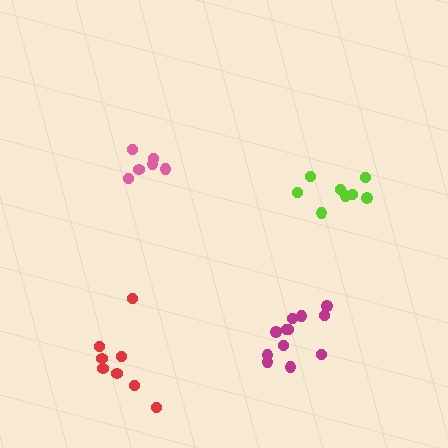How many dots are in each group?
Group 1: 8 dots, Group 2: 6 dots, Group 3: 8 dots, Group 4: 12 dots (34 total).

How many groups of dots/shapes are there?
There are 4 groups.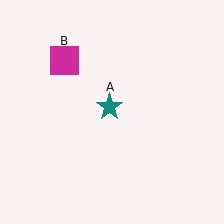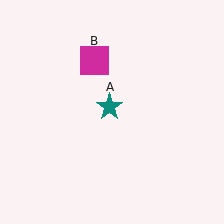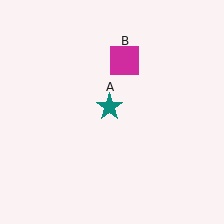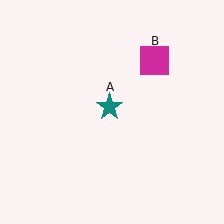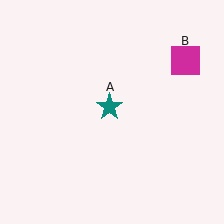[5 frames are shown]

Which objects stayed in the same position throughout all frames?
Teal star (object A) remained stationary.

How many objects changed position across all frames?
1 object changed position: magenta square (object B).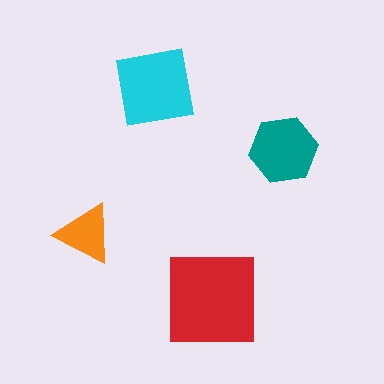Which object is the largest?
The red square.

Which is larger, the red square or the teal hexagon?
The red square.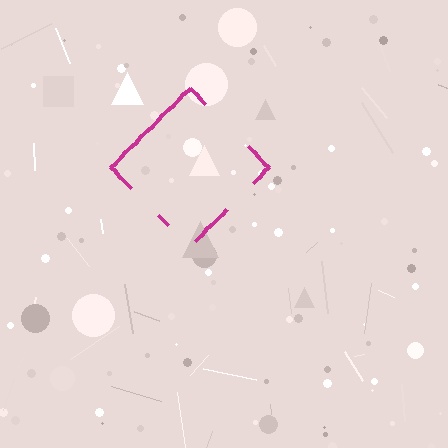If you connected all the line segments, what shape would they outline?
They would outline a diamond.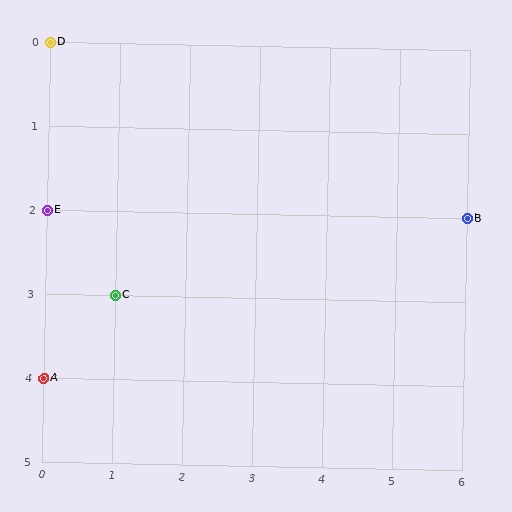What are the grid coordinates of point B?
Point B is at grid coordinates (6, 2).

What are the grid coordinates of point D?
Point D is at grid coordinates (0, 0).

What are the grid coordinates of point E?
Point E is at grid coordinates (0, 2).